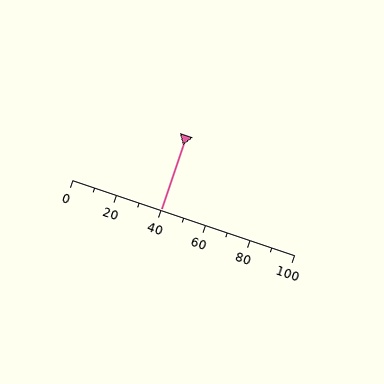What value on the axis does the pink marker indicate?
The marker indicates approximately 40.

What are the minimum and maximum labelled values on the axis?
The axis runs from 0 to 100.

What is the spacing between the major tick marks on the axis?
The major ticks are spaced 20 apart.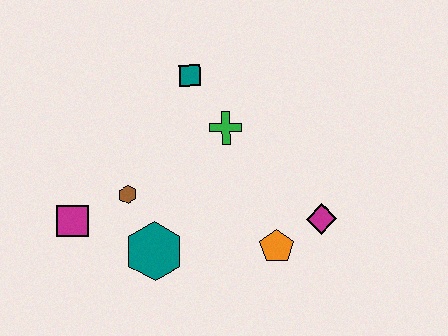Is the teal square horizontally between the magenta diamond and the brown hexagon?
Yes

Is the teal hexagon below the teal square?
Yes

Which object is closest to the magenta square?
The brown hexagon is closest to the magenta square.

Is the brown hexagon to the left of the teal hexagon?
Yes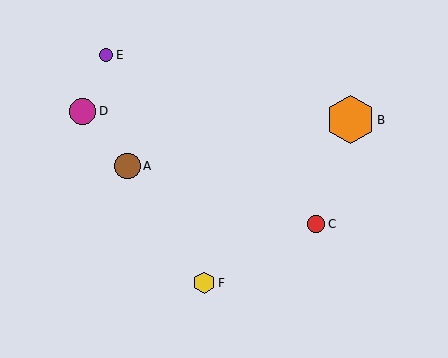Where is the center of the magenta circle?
The center of the magenta circle is at (83, 111).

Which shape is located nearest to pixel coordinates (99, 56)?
The purple circle (labeled E) at (106, 55) is nearest to that location.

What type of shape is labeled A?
Shape A is a brown circle.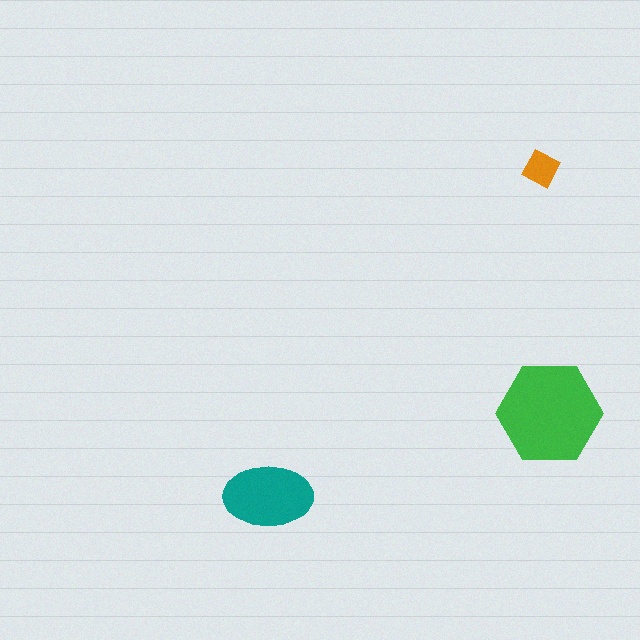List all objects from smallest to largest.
The orange square, the teal ellipse, the green hexagon.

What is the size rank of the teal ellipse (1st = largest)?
2nd.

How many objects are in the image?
There are 3 objects in the image.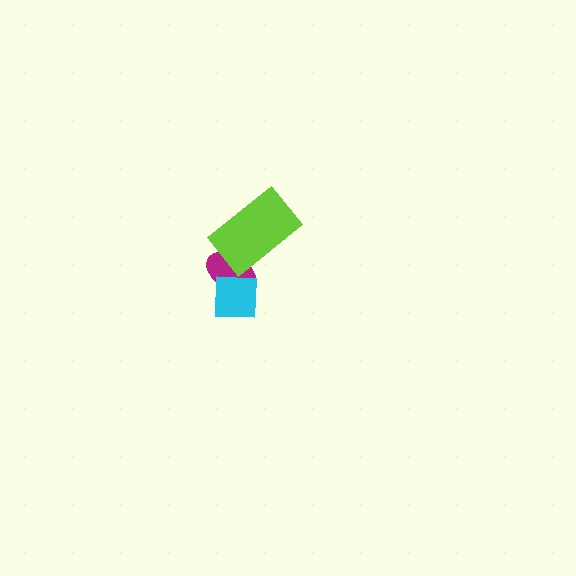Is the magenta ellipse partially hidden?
Yes, it is partially covered by another shape.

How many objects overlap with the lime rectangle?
1 object overlaps with the lime rectangle.